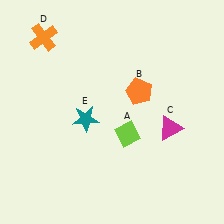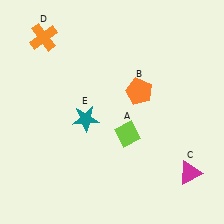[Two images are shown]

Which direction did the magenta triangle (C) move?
The magenta triangle (C) moved down.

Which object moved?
The magenta triangle (C) moved down.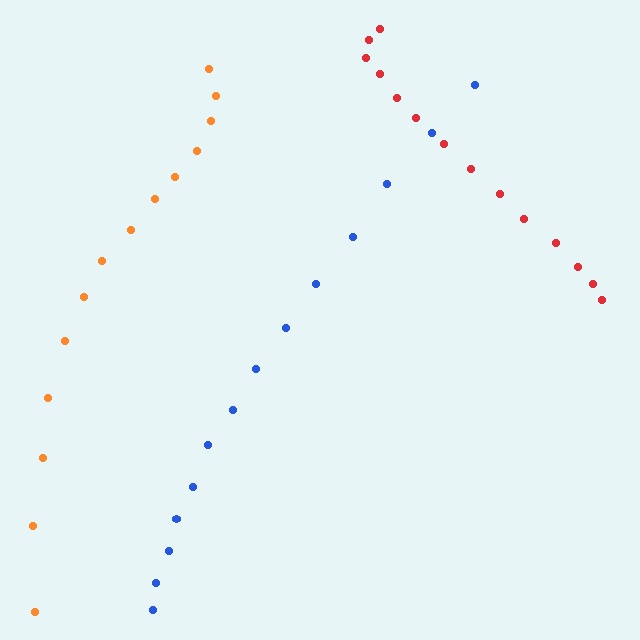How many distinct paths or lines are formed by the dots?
There are 3 distinct paths.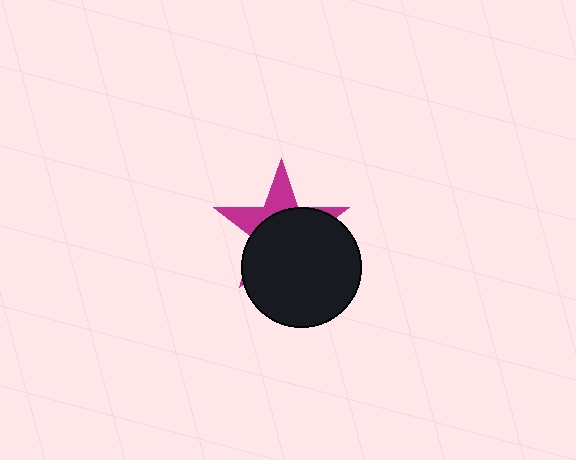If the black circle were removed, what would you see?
You would see the complete magenta star.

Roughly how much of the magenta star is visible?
A small part of it is visible (roughly 33%).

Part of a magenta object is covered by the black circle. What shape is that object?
It is a star.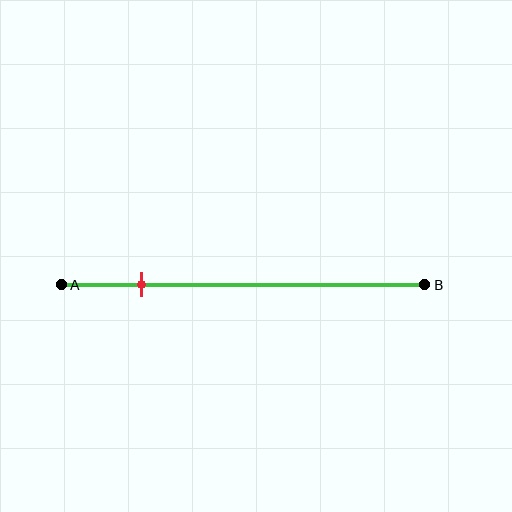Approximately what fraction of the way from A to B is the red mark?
The red mark is approximately 20% of the way from A to B.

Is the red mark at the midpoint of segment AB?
No, the mark is at about 20% from A, not at the 50% midpoint.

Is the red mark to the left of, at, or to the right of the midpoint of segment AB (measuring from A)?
The red mark is to the left of the midpoint of segment AB.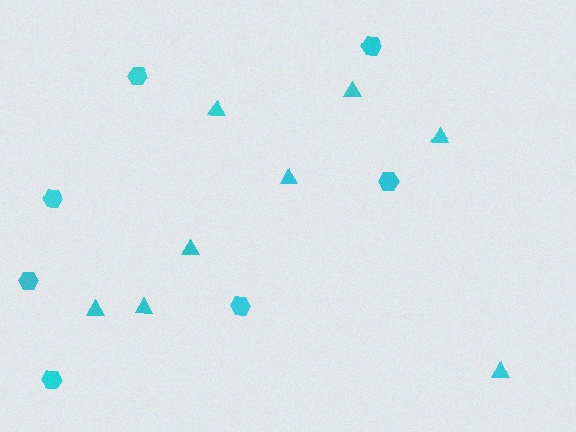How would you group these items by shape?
There are 2 groups: one group of hexagons (7) and one group of triangles (8).